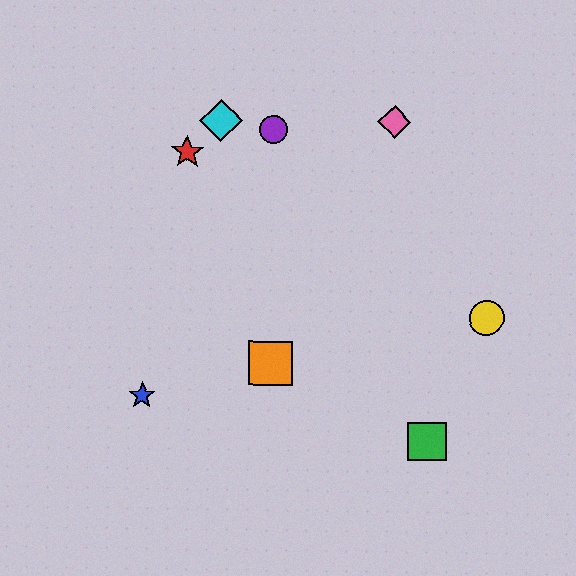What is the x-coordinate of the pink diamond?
The pink diamond is at x≈395.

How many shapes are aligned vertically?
2 shapes (the purple circle, the orange square) are aligned vertically.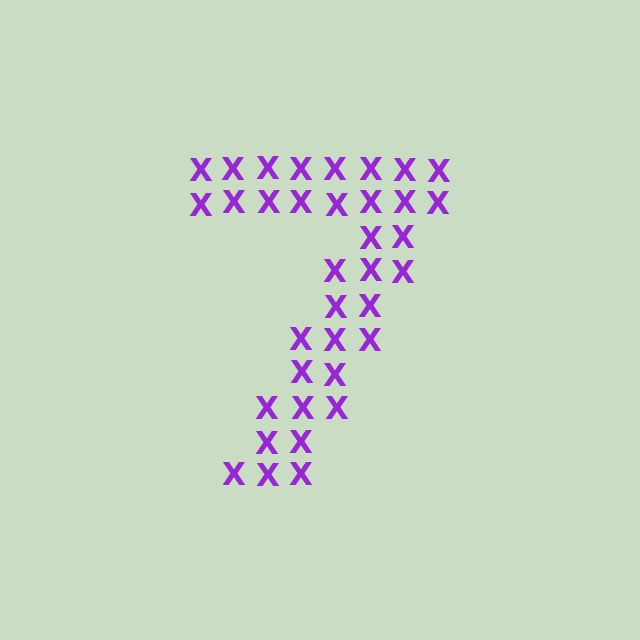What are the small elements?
The small elements are letter X's.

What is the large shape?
The large shape is the digit 7.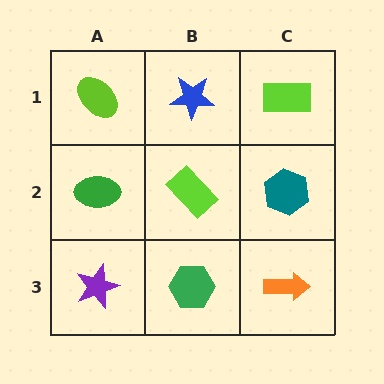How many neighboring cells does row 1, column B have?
3.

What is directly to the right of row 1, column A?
A blue star.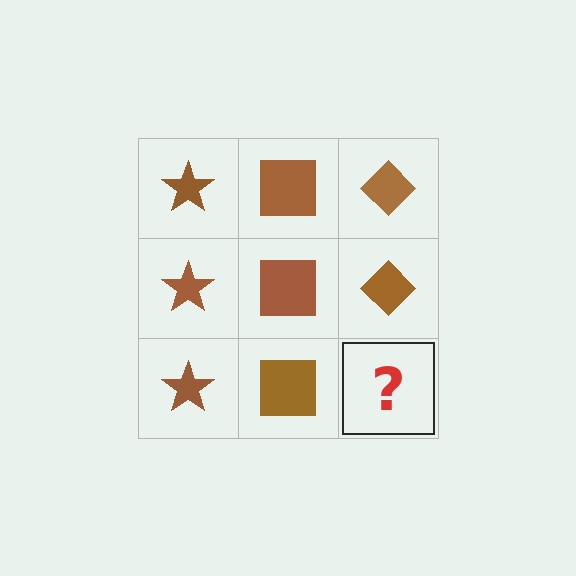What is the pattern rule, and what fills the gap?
The rule is that each column has a consistent shape. The gap should be filled with a brown diamond.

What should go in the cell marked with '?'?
The missing cell should contain a brown diamond.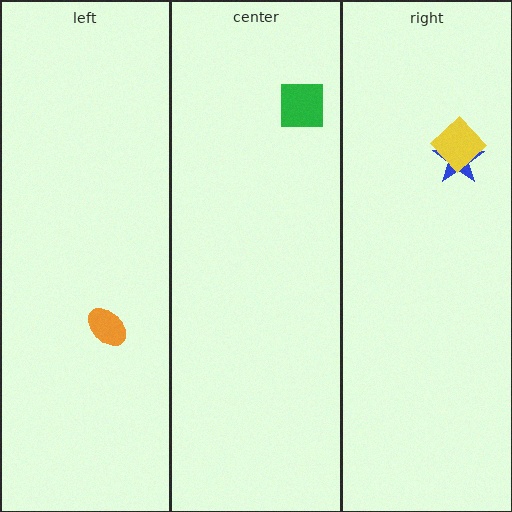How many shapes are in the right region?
2.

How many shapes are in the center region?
1.